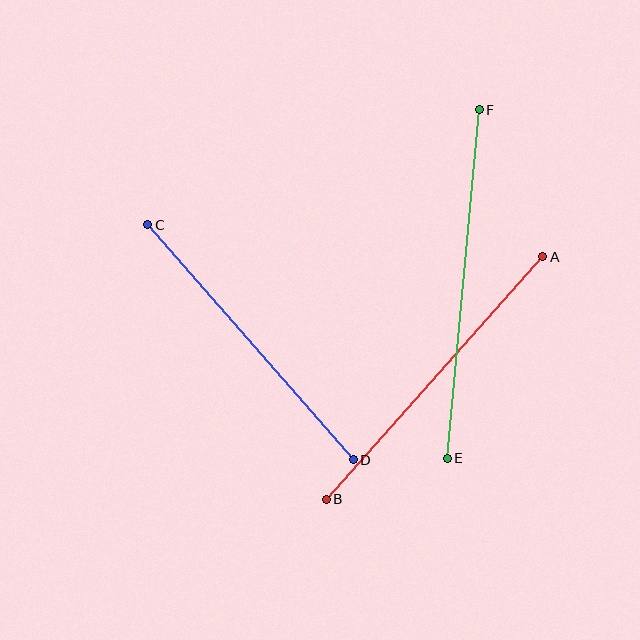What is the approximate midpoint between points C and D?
The midpoint is at approximately (250, 342) pixels.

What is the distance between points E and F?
The distance is approximately 350 pixels.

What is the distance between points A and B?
The distance is approximately 325 pixels.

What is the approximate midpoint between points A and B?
The midpoint is at approximately (435, 378) pixels.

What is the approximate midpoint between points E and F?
The midpoint is at approximately (463, 284) pixels.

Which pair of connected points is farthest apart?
Points E and F are farthest apart.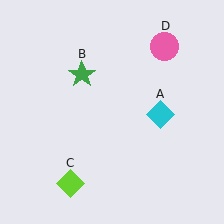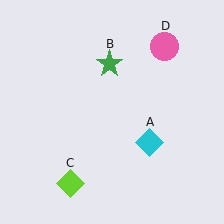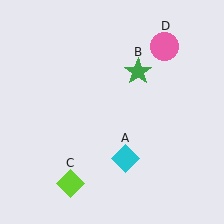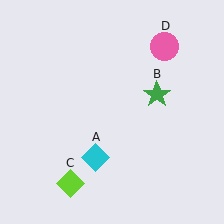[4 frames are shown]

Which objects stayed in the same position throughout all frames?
Lime diamond (object C) and pink circle (object D) remained stationary.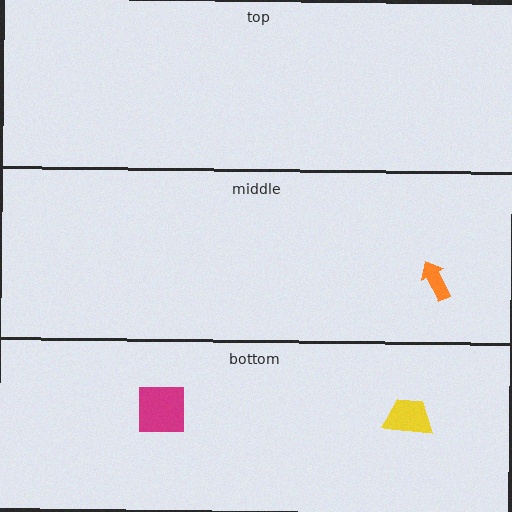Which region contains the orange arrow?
The middle region.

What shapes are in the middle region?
The orange arrow.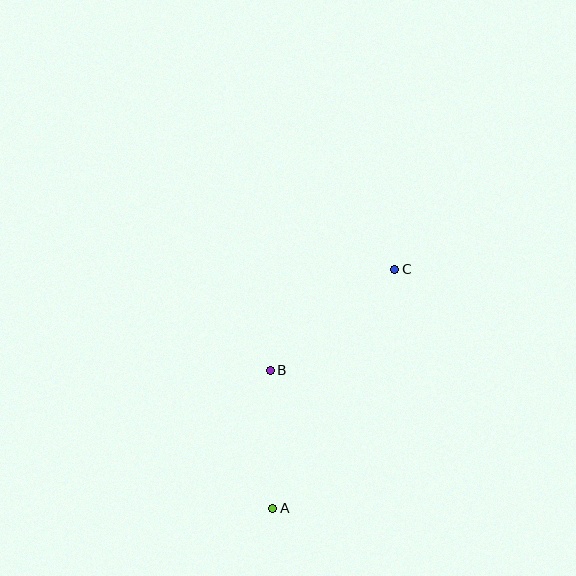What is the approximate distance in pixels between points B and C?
The distance between B and C is approximately 160 pixels.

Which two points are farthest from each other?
Points A and C are farthest from each other.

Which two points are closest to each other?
Points A and B are closest to each other.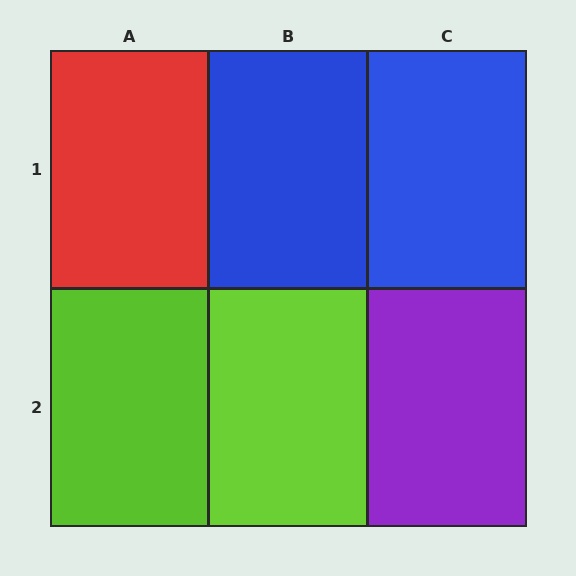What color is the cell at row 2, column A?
Lime.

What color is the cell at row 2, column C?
Purple.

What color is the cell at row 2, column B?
Lime.